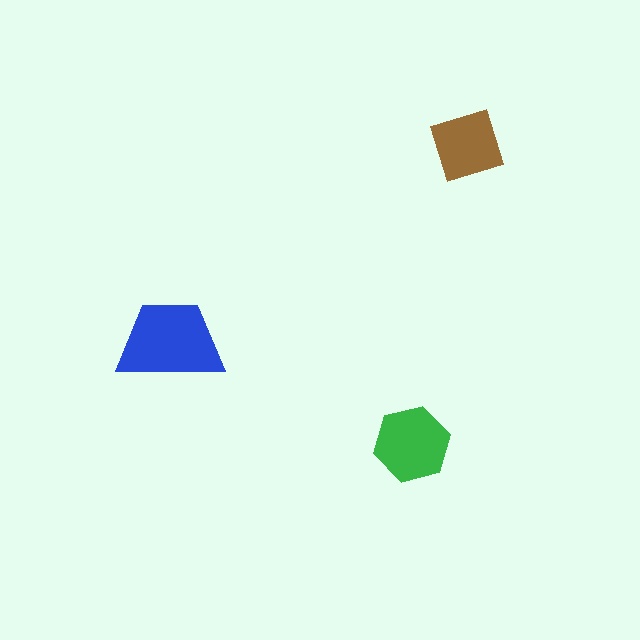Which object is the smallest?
The brown diamond.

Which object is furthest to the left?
The blue trapezoid is leftmost.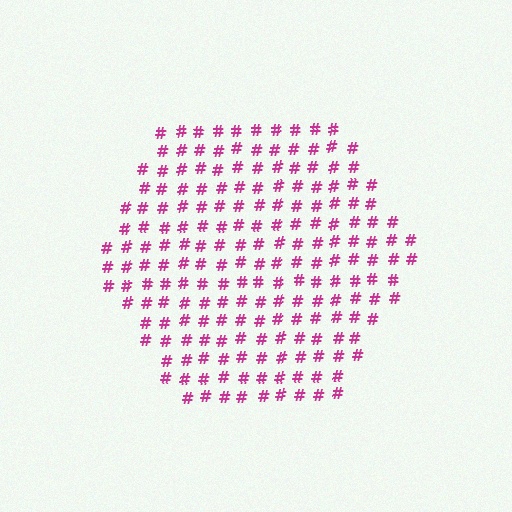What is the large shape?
The large shape is a hexagon.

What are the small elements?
The small elements are hash symbols.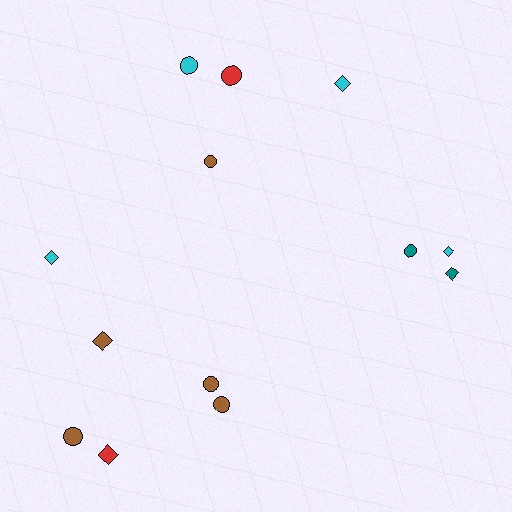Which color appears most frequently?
Brown, with 5 objects.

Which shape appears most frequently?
Circle, with 7 objects.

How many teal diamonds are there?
There is 1 teal diamond.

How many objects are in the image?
There are 13 objects.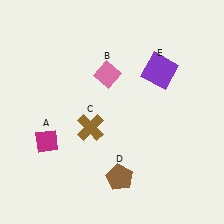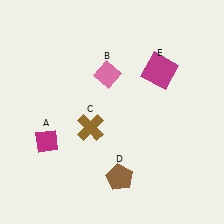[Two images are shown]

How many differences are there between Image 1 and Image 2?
There is 1 difference between the two images.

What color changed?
The square (E) changed from purple in Image 1 to magenta in Image 2.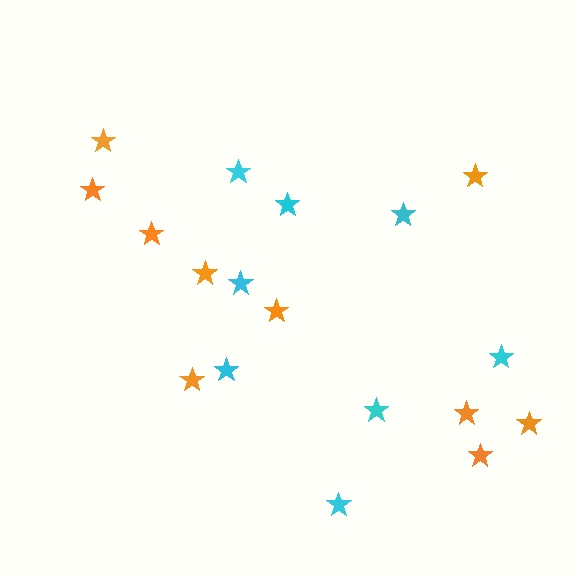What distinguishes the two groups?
There are 2 groups: one group of cyan stars (8) and one group of orange stars (10).